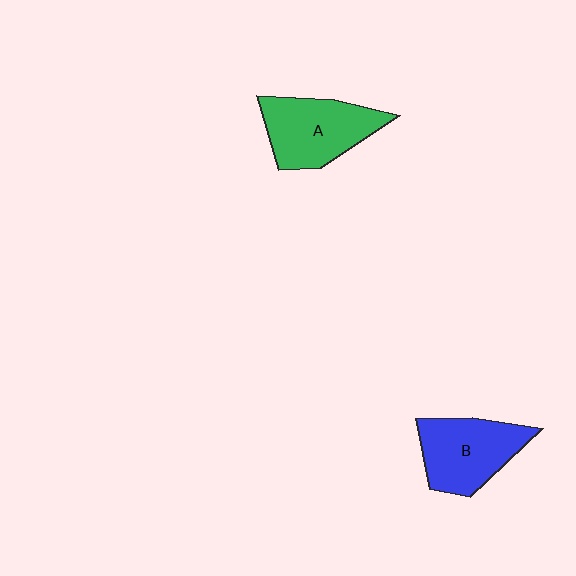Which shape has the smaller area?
Shape B (blue).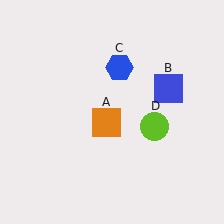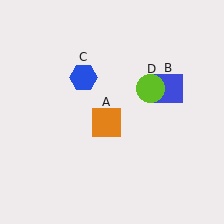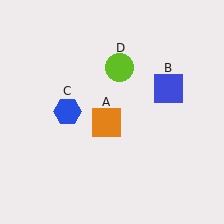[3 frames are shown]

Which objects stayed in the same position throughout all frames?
Orange square (object A) and blue square (object B) remained stationary.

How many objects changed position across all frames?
2 objects changed position: blue hexagon (object C), lime circle (object D).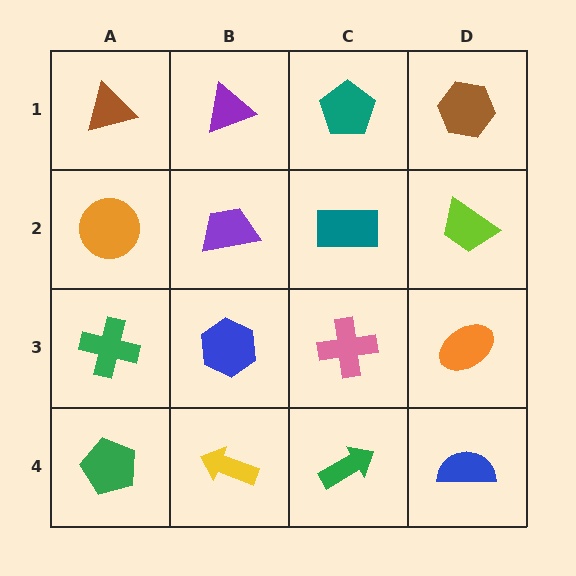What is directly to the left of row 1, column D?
A teal pentagon.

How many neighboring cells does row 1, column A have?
2.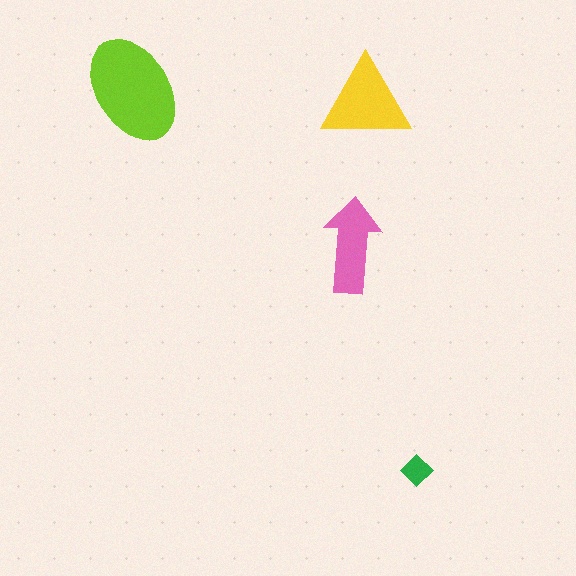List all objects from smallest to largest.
The green diamond, the pink arrow, the yellow triangle, the lime ellipse.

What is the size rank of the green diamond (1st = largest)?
4th.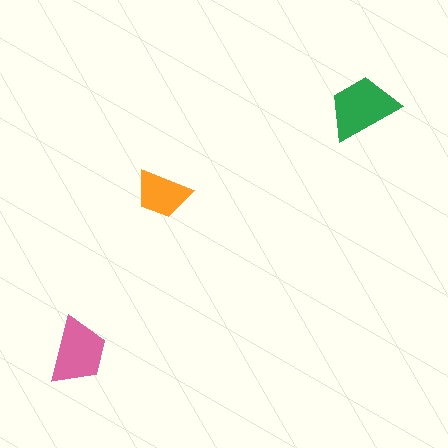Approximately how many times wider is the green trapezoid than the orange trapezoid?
About 1.5 times wider.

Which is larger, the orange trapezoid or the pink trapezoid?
The pink one.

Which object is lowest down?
The pink trapezoid is bottommost.